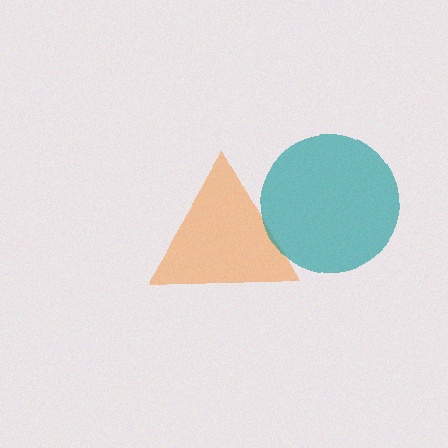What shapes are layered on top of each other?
The layered shapes are: an orange triangle, a teal circle.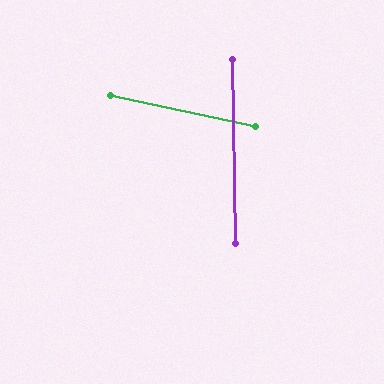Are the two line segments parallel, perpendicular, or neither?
Neither parallel nor perpendicular — they differ by about 77°.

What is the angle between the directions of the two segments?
Approximately 77 degrees.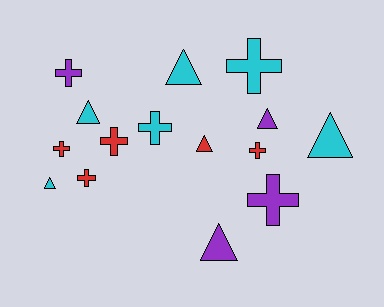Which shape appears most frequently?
Cross, with 8 objects.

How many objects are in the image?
There are 15 objects.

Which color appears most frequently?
Cyan, with 6 objects.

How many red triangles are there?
There is 1 red triangle.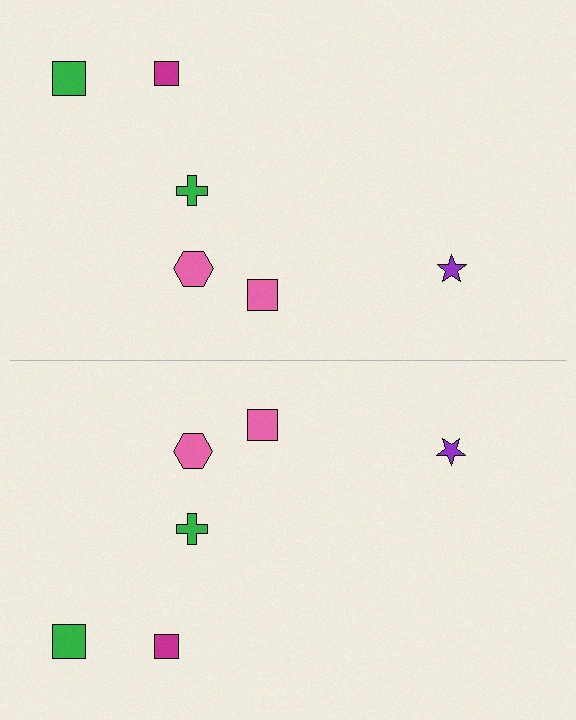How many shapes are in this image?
There are 12 shapes in this image.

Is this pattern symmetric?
Yes, this pattern has bilateral (reflection) symmetry.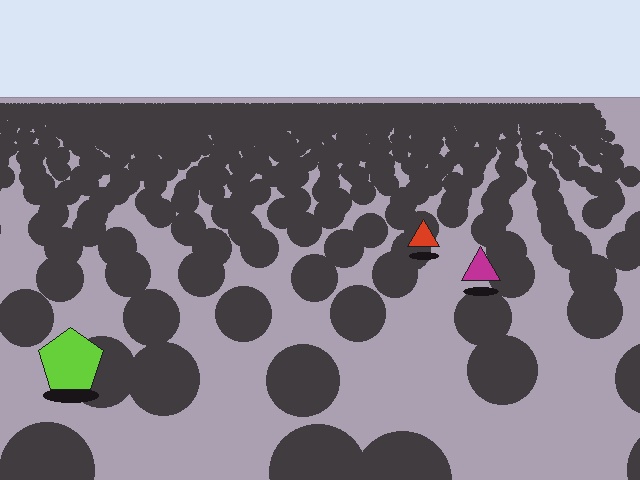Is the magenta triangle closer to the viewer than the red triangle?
Yes. The magenta triangle is closer — you can tell from the texture gradient: the ground texture is coarser near it.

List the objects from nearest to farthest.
From nearest to farthest: the lime pentagon, the magenta triangle, the red triangle.